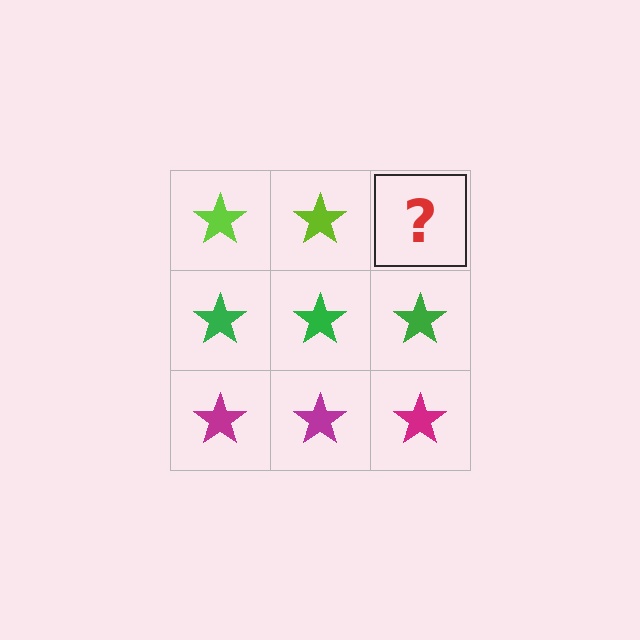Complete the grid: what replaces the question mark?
The question mark should be replaced with a lime star.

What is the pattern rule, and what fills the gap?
The rule is that each row has a consistent color. The gap should be filled with a lime star.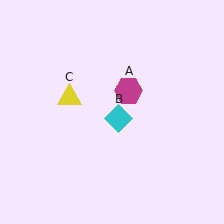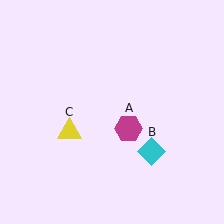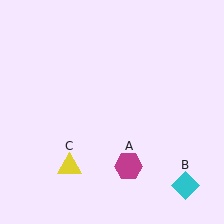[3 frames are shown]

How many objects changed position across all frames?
3 objects changed position: magenta hexagon (object A), cyan diamond (object B), yellow triangle (object C).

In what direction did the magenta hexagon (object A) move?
The magenta hexagon (object A) moved down.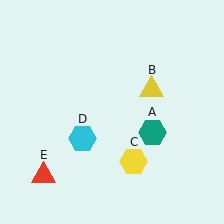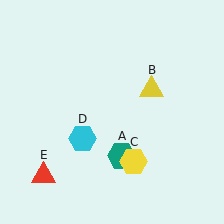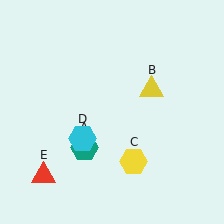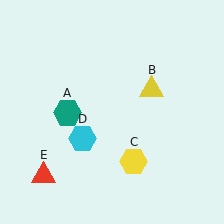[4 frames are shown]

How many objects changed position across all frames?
1 object changed position: teal hexagon (object A).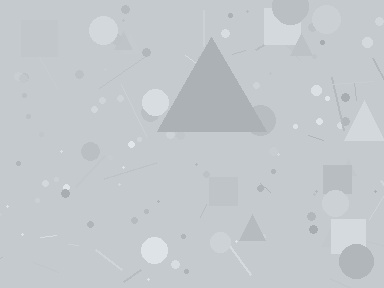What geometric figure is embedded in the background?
A triangle is embedded in the background.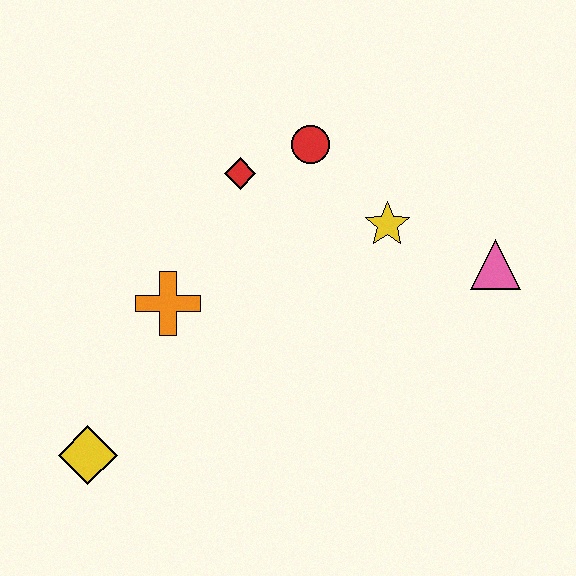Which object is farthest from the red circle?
The yellow diamond is farthest from the red circle.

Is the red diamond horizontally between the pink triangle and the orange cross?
Yes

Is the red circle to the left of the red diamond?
No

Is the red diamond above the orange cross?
Yes